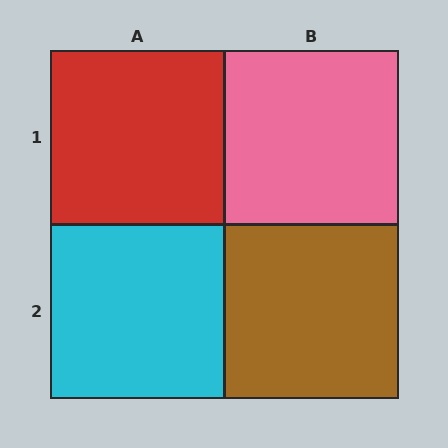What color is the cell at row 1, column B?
Pink.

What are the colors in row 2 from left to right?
Cyan, brown.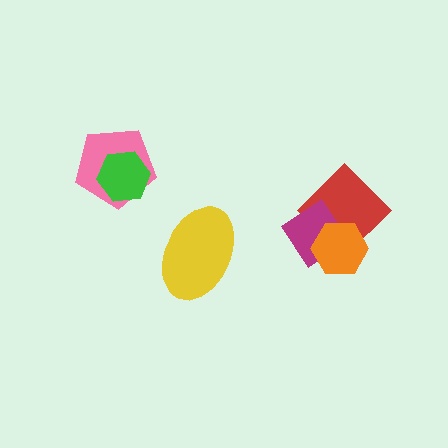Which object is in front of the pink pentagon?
The green hexagon is in front of the pink pentagon.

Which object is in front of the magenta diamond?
The orange hexagon is in front of the magenta diamond.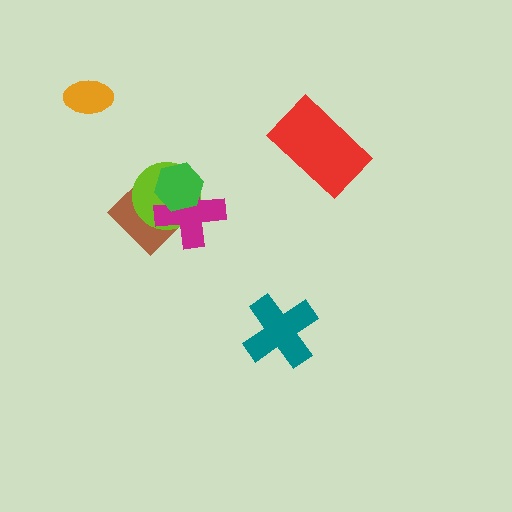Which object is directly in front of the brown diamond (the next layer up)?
The lime circle is directly in front of the brown diamond.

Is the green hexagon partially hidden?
No, no other shape covers it.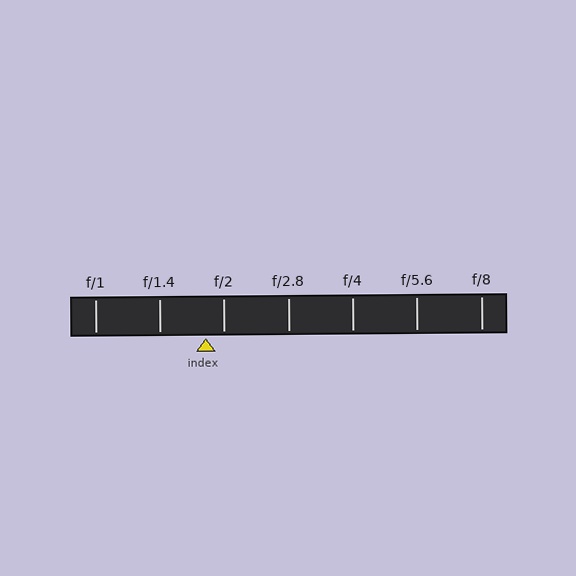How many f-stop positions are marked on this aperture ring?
There are 7 f-stop positions marked.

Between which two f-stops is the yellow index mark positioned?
The index mark is between f/1.4 and f/2.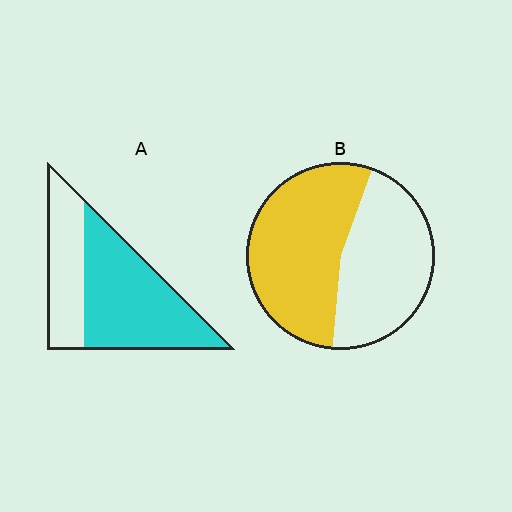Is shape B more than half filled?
Yes.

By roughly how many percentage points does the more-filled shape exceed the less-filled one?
By roughly 10 percentage points (A over B).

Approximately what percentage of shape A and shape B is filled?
A is approximately 65% and B is approximately 55%.